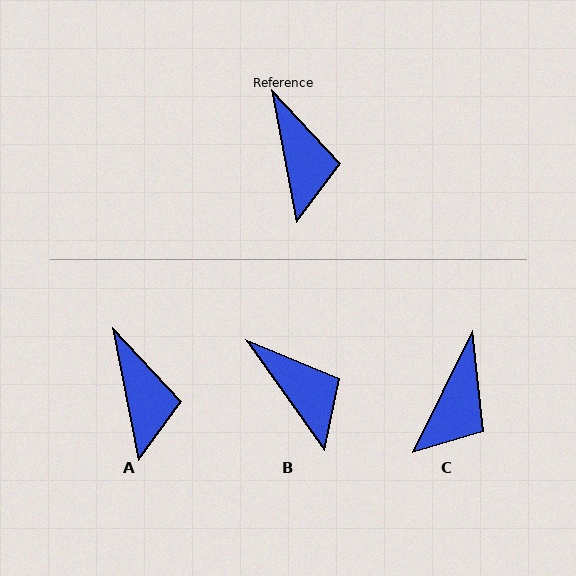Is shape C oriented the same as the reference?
No, it is off by about 37 degrees.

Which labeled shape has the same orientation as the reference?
A.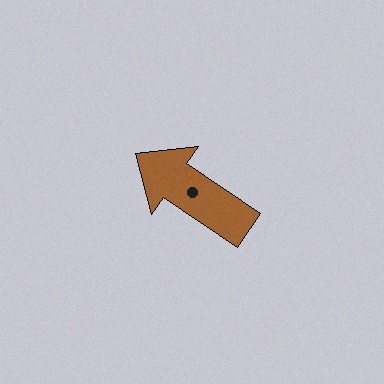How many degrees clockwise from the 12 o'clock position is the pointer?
Approximately 304 degrees.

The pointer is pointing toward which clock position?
Roughly 10 o'clock.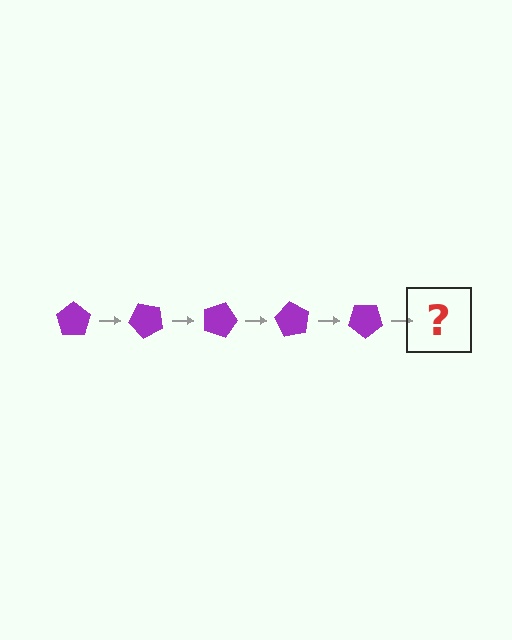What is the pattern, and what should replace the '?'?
The pattern is that the pentagon rotates 45 degrees each step. The '?' should be a purple pentagon rotated 225 degrees.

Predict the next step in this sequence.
The next step is a purple pentagon rotated 225 degrees.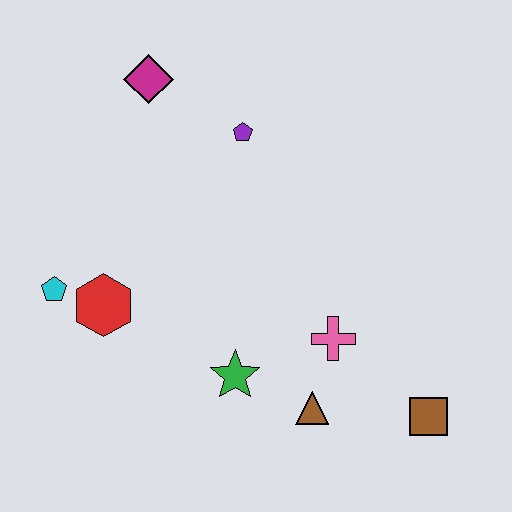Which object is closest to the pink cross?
The brown triangle is closest to the pink cross.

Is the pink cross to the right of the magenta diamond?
Yes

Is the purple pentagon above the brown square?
Yes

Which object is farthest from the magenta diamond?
The brown square is farthest from the magenta diamond.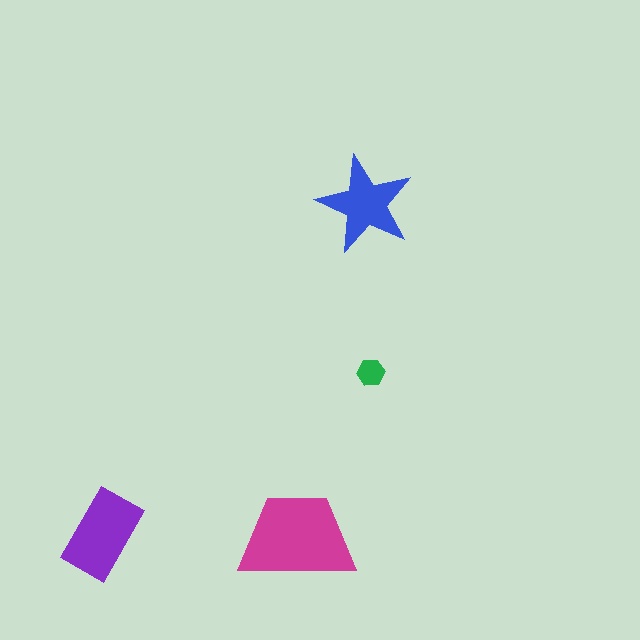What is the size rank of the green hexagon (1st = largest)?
4th.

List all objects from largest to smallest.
The magenta trapezoid, the purple rectangle, the blue star, the green hexagon.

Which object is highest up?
The blue star is topmost.